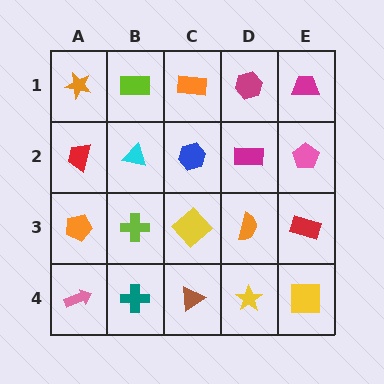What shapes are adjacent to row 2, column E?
A magenta trapezoid (row 1, column E), a red rectangle (row 3, column E), a magenta rectangle (row 2, column D).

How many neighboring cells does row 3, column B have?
4.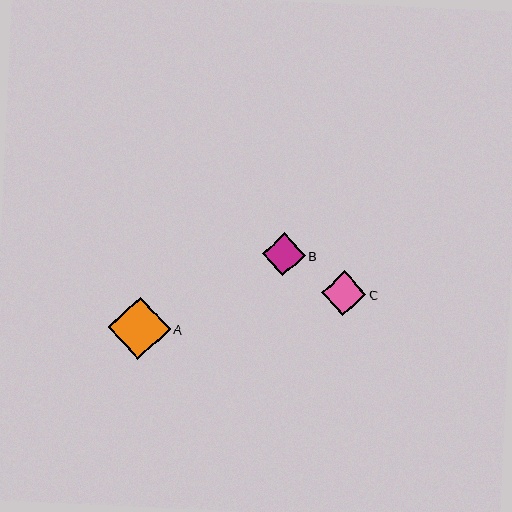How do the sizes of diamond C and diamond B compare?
Diamond C and diamond B are approximately the same size.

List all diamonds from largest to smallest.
From largest to smallest: A, C, B.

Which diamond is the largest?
Diamond A is the largest with a size of approximately 62 pixels.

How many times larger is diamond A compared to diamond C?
Diamond A is approximately 1.4 times the size of diamond C.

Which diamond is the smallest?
Diamond B is the smallest with a size of approximately 43 pixels.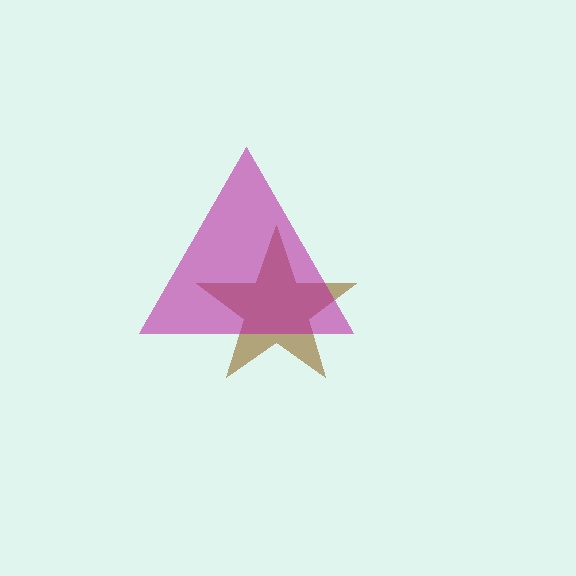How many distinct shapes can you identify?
There are 2 distinct shapes: a brown star, a magenta triangle.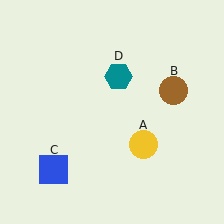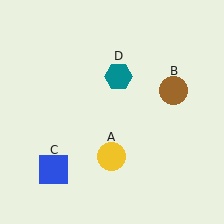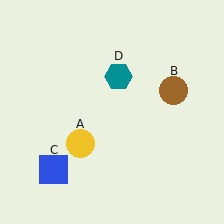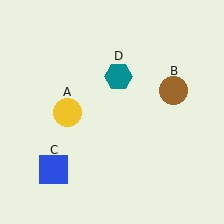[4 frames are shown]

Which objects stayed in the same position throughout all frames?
Brown circle (object B) and blue square (object C) and teal hexagon (object D) remained stationary.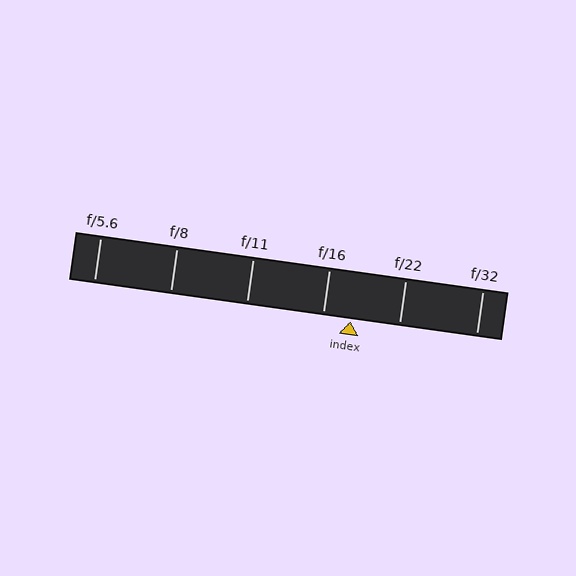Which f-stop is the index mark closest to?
The index mark is closest to f/16.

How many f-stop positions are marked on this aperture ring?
There are 6 f-stop positions marked.